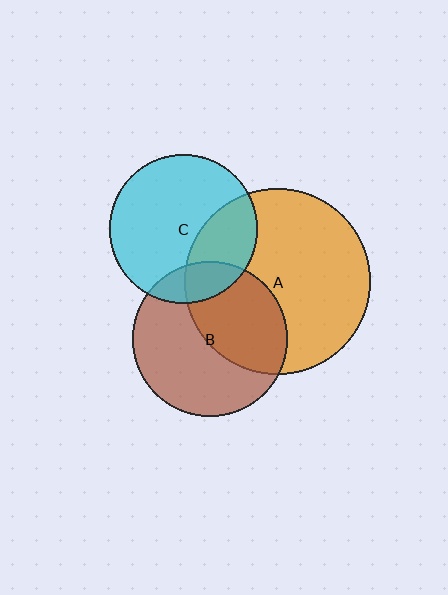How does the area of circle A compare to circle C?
Approximately 1.6 times.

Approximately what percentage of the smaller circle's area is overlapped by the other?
Approximately 45%.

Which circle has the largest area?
Circle A (orange).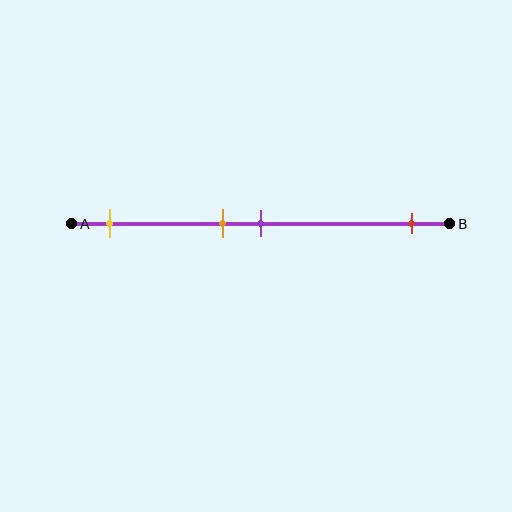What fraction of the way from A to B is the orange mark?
The orange mark is approximately 40% (0.4) of the way from A to B.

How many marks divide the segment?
There are 4 marks dividing the segment.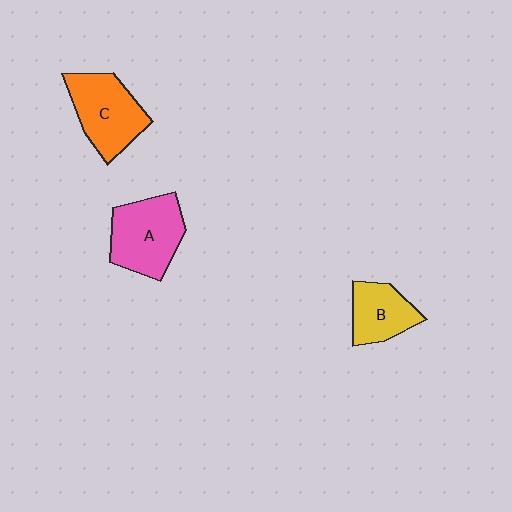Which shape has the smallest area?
Shape B (yellow).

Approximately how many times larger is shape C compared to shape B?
Approximately 1.4 times.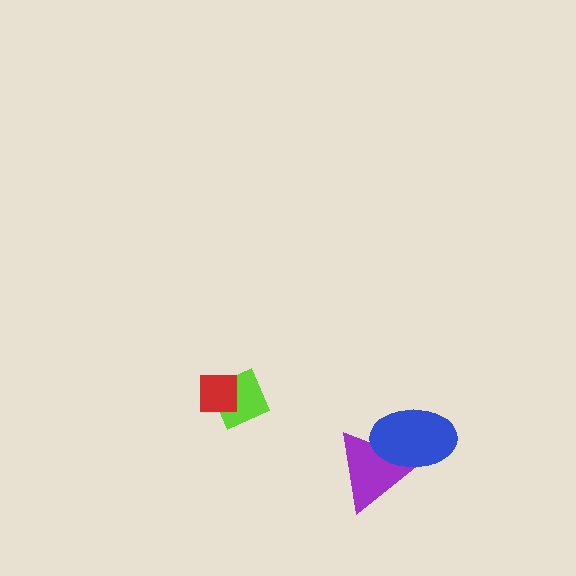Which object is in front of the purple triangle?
The blue ellipse is in front of the purple triangle.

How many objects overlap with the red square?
1 object overlaps with the red square.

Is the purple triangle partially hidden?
Yes, it is partially covered by another shape.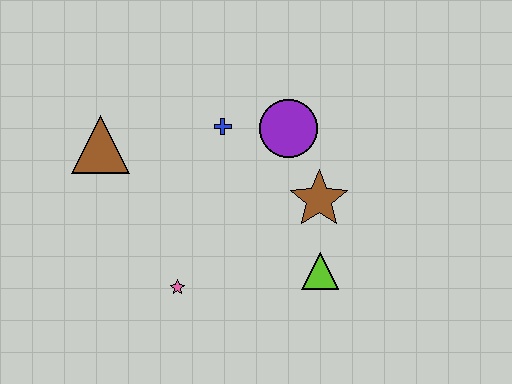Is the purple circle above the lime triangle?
Yes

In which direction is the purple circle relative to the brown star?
The purple circle is above the brown star.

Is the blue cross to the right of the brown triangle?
Yes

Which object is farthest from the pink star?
The purple circle is farthest from the pink star.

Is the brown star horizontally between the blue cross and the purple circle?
No